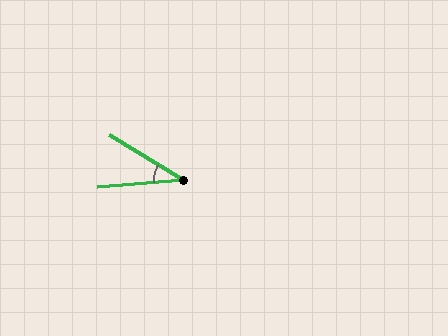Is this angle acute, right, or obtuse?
It is acute.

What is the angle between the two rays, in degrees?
Approximately 36 degrees.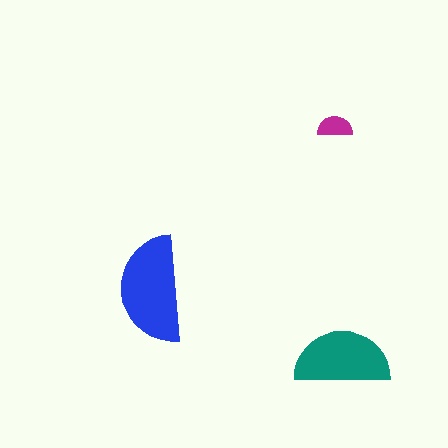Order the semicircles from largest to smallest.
the blue one, the teal one, the magenta one.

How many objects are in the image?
There are 3 objects in the image.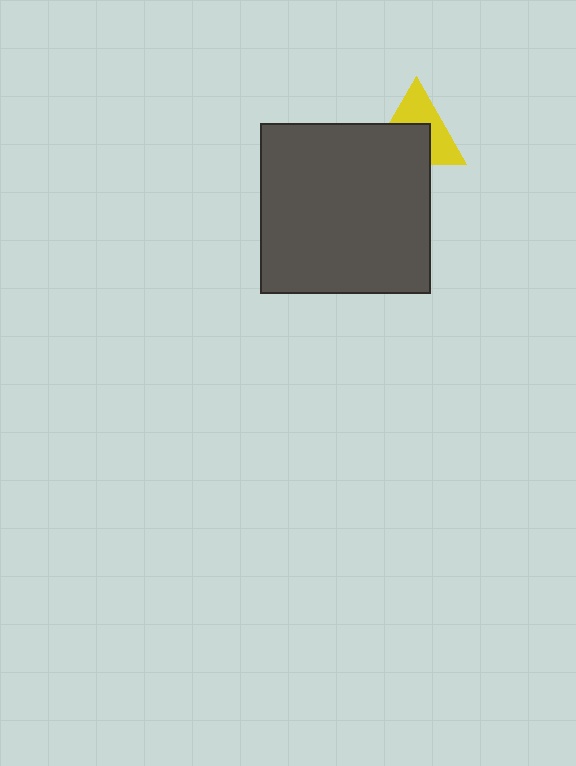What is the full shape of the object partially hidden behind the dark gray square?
The partially hidden object is a yellow triangle.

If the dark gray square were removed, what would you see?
You would see the complete yellow triangle.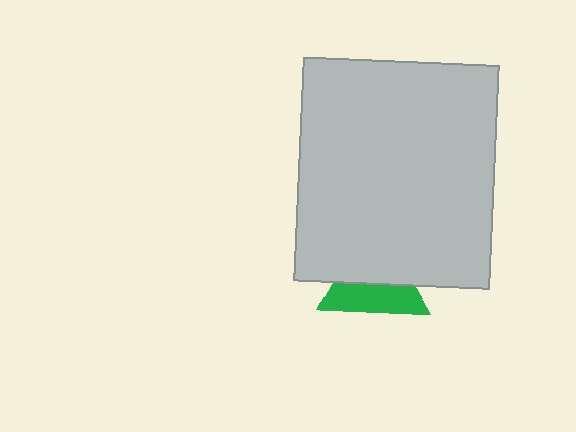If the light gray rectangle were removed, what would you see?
You would see the complete green triangle.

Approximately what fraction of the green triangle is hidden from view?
Roughly 52% of the green triangle is hidden behind the light gray rectangle.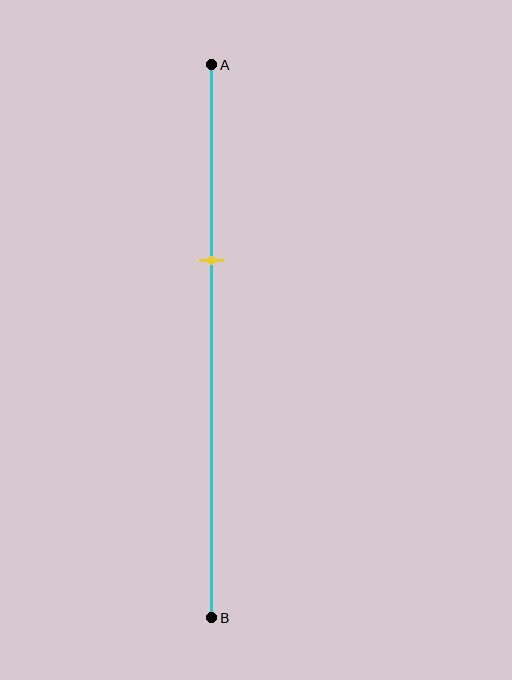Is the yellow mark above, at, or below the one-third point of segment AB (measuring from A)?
The yellow mark is approximately at the one-third point of segment AB.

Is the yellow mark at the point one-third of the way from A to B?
Yes, the mark is approximately at the one-third point.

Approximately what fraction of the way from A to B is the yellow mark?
The yellow mark is approximately 35% of the way from A to B.